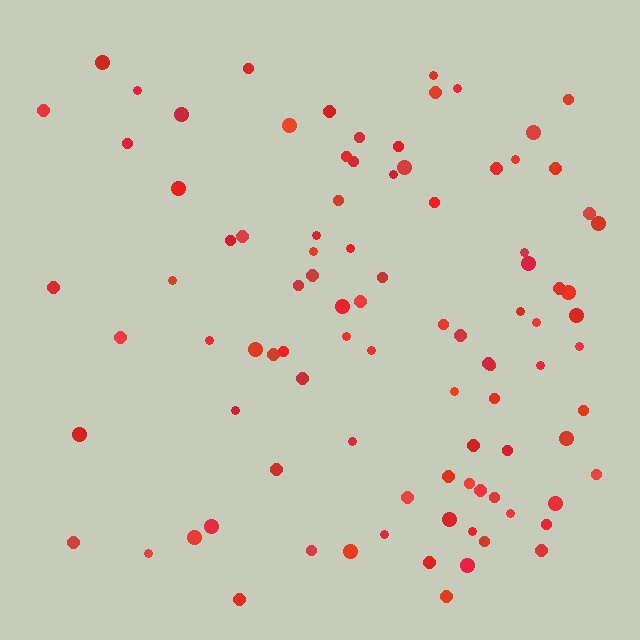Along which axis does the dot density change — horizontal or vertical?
Horizontal.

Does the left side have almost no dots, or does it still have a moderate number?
Still a moderate number, just noticeably fewer than the right.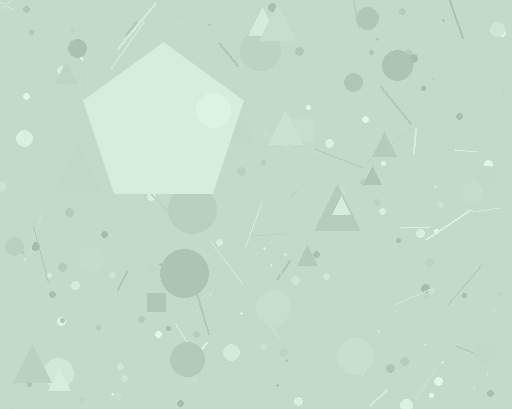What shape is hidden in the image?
A pentagon is hidden in the image.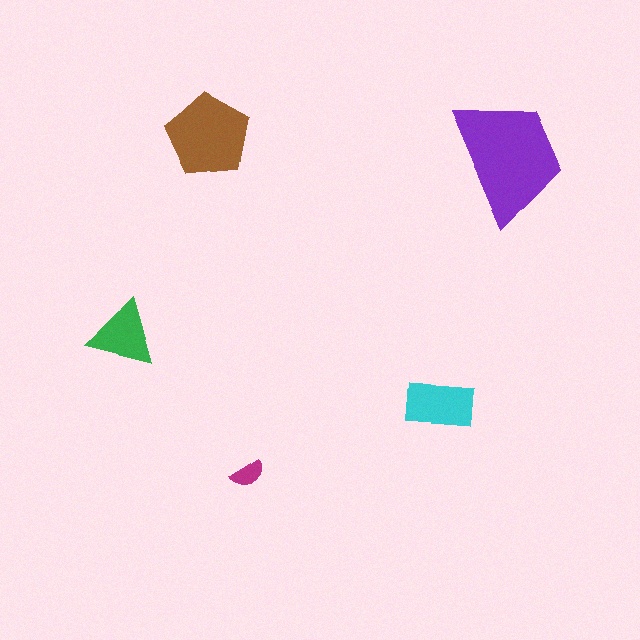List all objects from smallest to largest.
The magenta semicircle, the green triangle, the cyan rectangle, the brown pentagon, the purple trapezoid.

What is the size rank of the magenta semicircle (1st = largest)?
5th.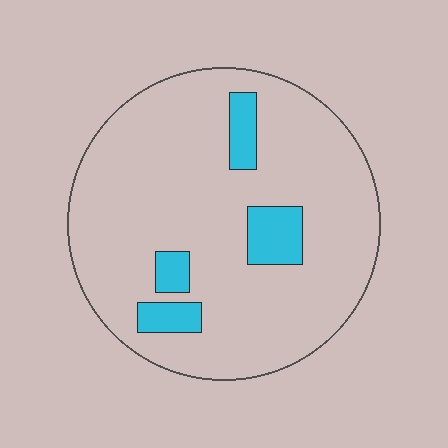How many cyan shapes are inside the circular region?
4.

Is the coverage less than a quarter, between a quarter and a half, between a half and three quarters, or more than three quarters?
Less than a quarter.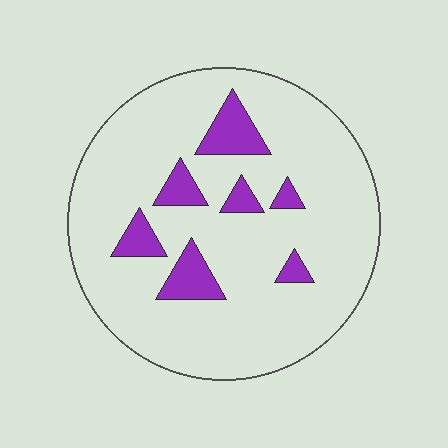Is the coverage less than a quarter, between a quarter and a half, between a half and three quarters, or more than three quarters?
Less than a quarter.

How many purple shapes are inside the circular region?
7.